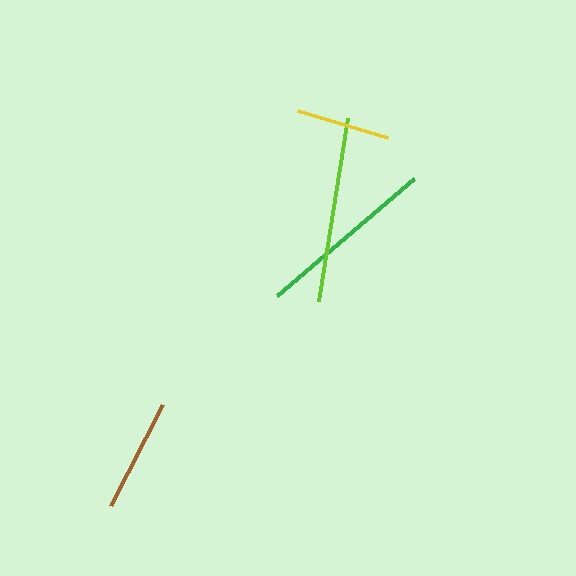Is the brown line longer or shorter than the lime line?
The lime line is longer than the brown line.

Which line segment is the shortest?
The yellow line is the shortest at approximately 93 pixels.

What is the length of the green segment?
The green segment is approximately 180 pixels long.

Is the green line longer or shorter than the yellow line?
The green line is longer than the yellow line.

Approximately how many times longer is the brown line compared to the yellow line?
The brown line is approximately 1.2 times the length of the yellow line.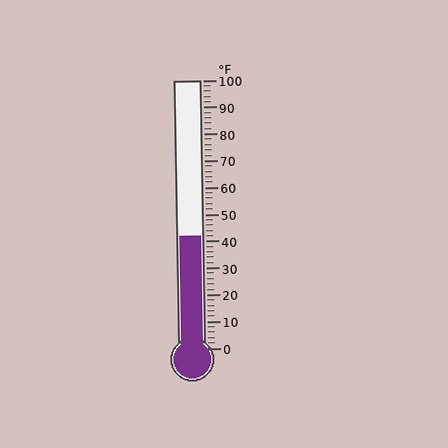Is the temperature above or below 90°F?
The temperature is below 90°F.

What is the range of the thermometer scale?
The thermometer scale ranges from 0°F to 100°F.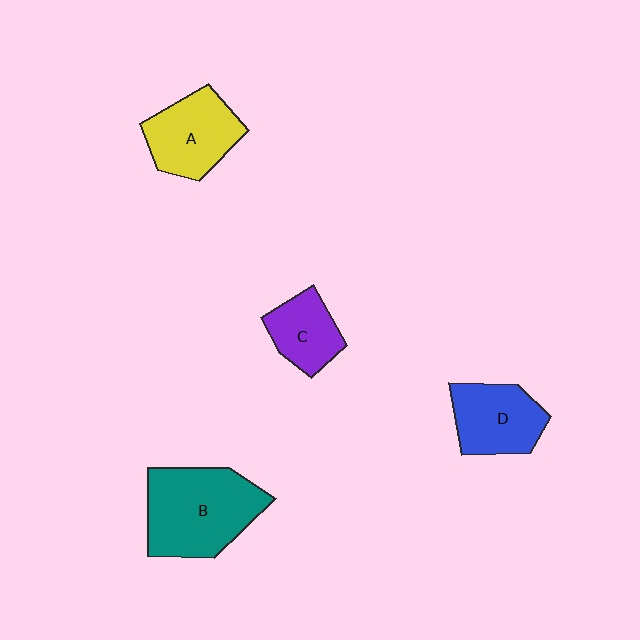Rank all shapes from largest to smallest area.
From largest to smallest: B (teal), A (yellow), D (blue), C (purple).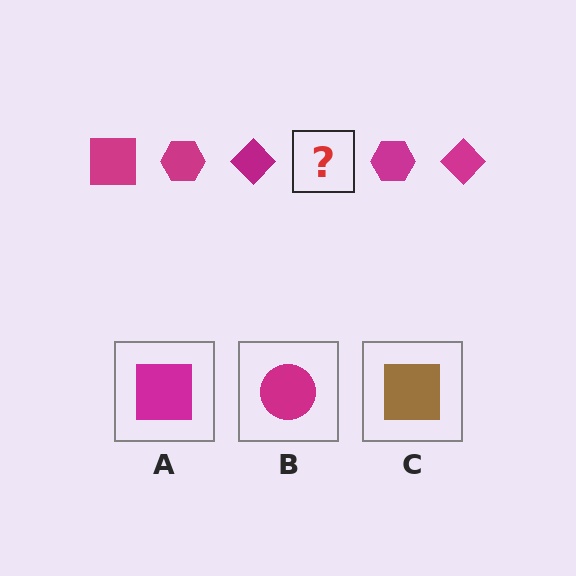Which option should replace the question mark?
Option A.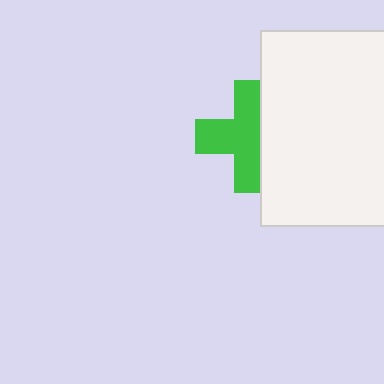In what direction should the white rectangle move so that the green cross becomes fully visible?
The white rectangle should move right. That is the shortest direction to clear the overlap and leave the green cross fully visible.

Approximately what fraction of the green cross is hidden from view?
Roughly 36% of the green cross is hidden behind the white rectangle.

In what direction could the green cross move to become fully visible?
The green cross could move left. That would shift it out from behind the white rectangle entirely.